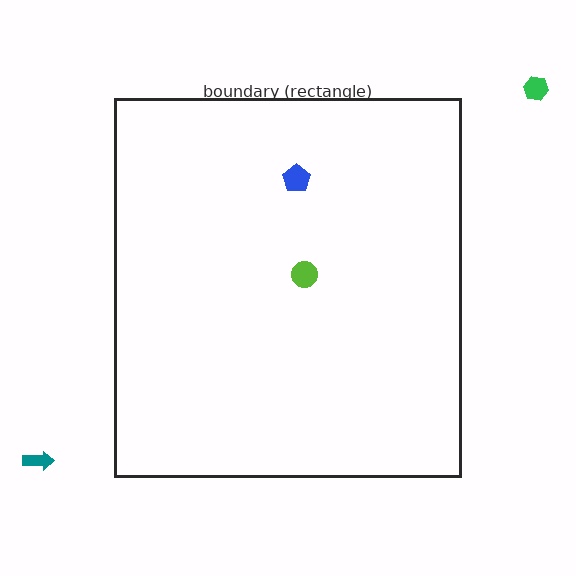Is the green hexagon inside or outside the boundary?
Outside.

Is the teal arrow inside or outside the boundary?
Outside.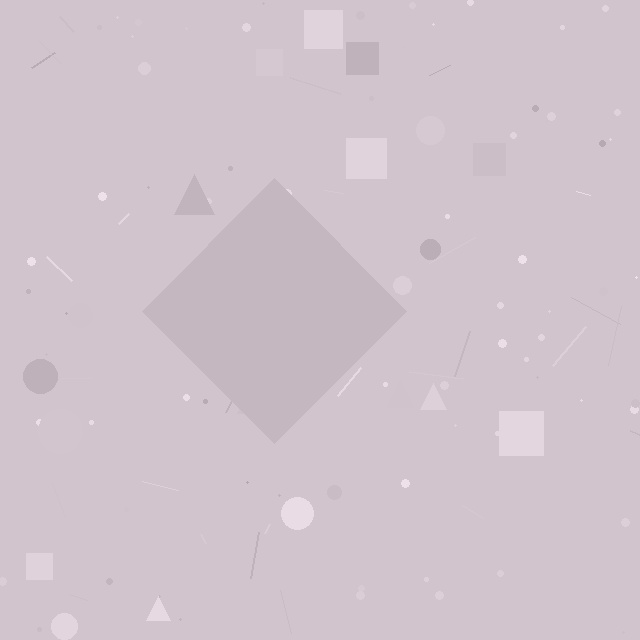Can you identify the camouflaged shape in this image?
The camouflaged shape is a diamond.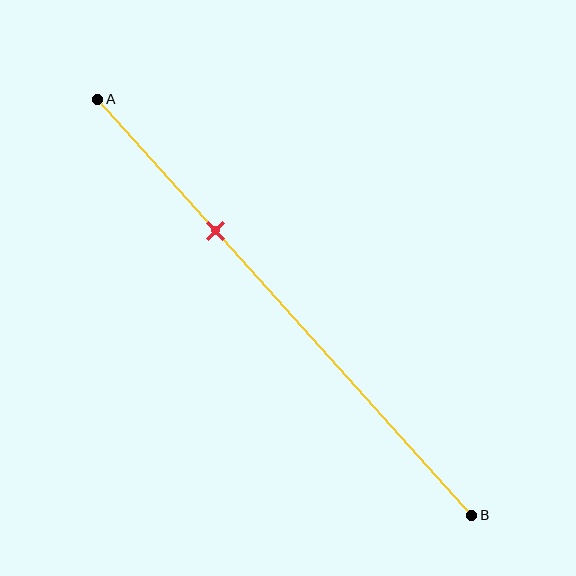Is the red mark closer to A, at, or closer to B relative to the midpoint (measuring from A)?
The red mark is closer to point A than the midpoint of segment AB.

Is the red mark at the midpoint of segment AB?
No, the mark is at about 30% from A, not at the 50% midpoint.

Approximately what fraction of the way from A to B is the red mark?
The red mark is approximately 30% of the way from A to B.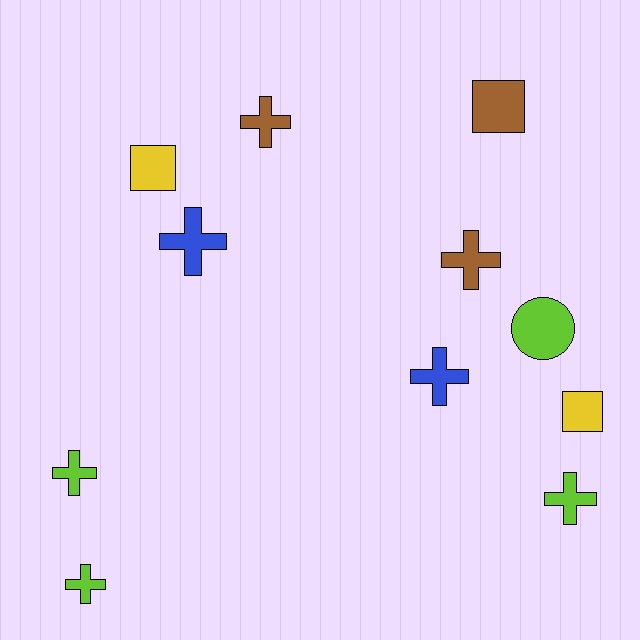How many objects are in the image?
There are 11 objects.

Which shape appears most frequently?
Cross, with 7 objects.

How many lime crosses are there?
There are 3 lime crosses.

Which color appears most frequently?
Lime, with 4 objects.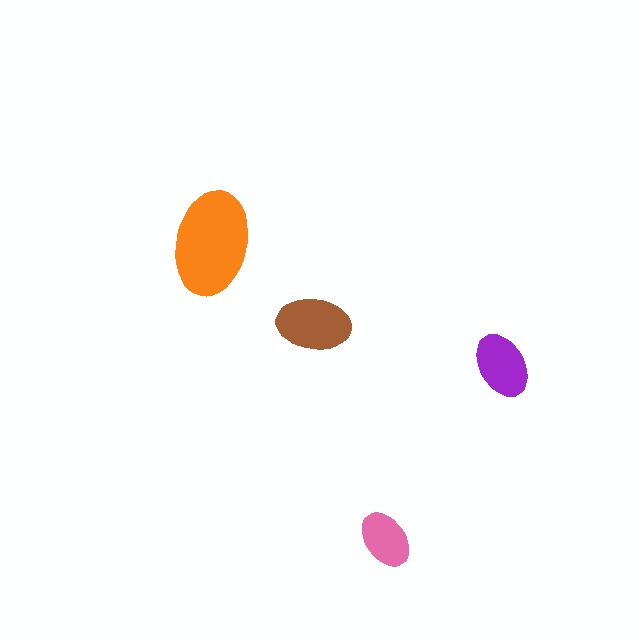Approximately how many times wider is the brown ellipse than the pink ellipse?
About 1.5 times wider.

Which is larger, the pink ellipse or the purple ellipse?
The purple one.